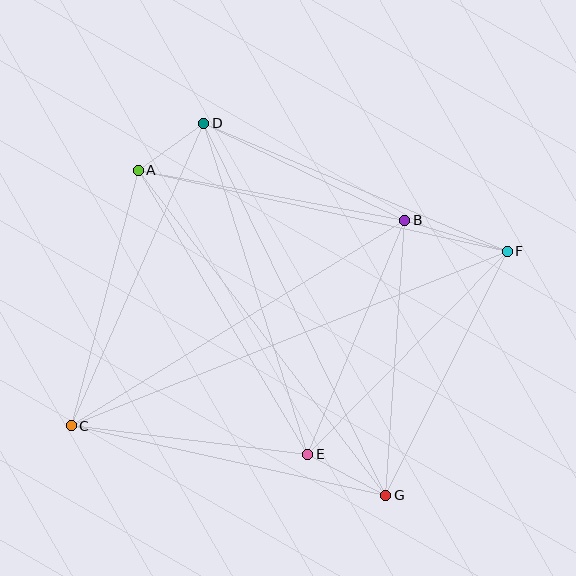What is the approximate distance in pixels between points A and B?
The distance between A and B is approximately 271 pixels.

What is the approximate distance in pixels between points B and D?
The distance between B and D is approximately 223 pixels.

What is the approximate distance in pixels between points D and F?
The distance between D and F is approximately 329 pixels.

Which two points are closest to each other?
Points A and D are closest to each other.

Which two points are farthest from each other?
Points C and F are farthest from each other.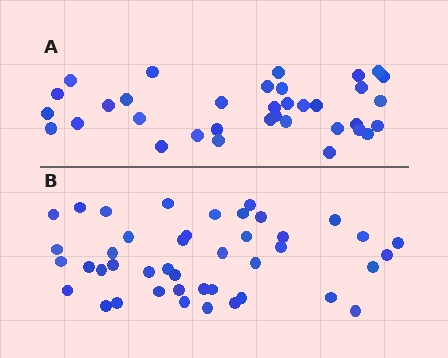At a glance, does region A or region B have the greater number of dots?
Region B (the bottom region) has more dots.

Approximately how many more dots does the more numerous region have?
Region B has roughly 8 or so more dots than region A.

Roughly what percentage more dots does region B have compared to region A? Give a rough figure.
About 25% more.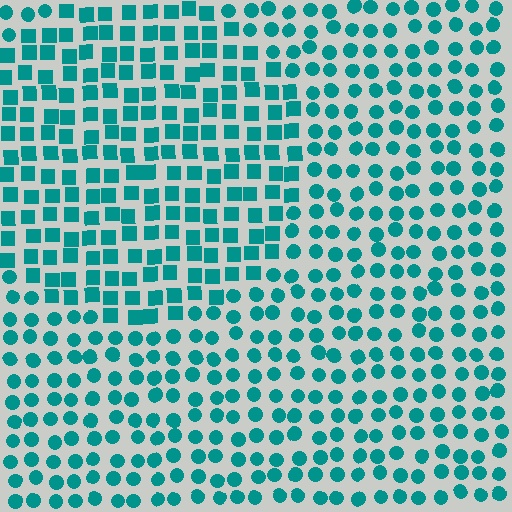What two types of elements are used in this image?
The image uses squares inside the circle region and circles outside it.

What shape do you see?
I see a circle.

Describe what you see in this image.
The image is filled with small teal elements arranged in a uniform grid. A circle-shaped region contains squares, while the surrounding area contains circles. The boundary is defined purely by the change in element shape.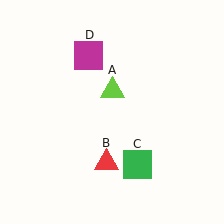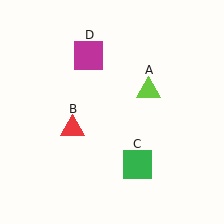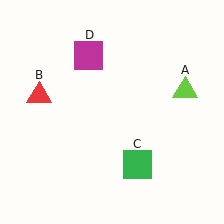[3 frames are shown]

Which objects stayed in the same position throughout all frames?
Green square (object C) and magenta square (object D) remained stationary.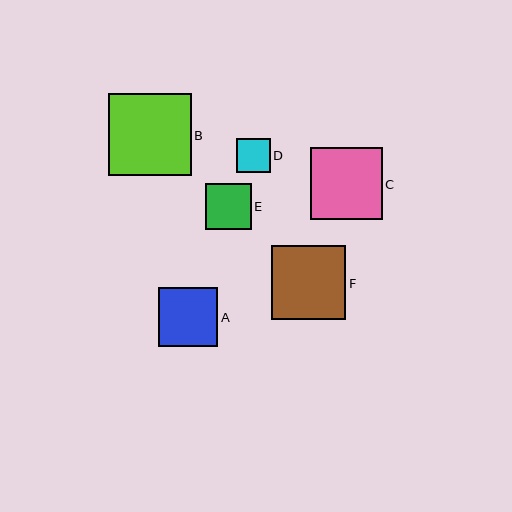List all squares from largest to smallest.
From largest to smallest: B, F, C, A, E, D.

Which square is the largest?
Square B is the largest with a size of approximately 83 pixels.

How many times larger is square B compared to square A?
Square B is approximately 1.4 times the size of square A.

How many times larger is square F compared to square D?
Square F is approximately 2.2 times the size of square D.